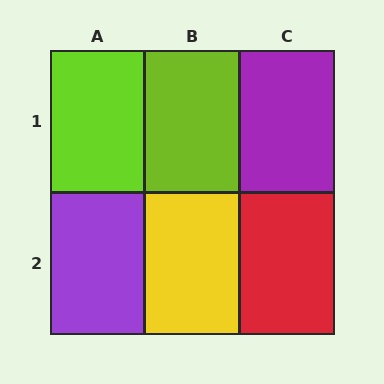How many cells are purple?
2 cells are purple.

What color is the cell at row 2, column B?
Yellow.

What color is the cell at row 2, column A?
Purple.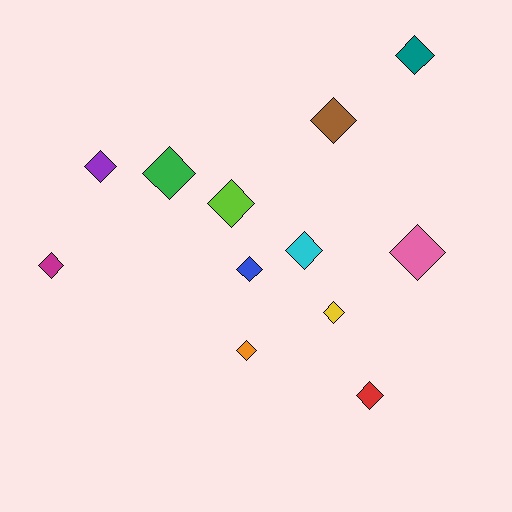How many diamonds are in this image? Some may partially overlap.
There are 12 diamonds.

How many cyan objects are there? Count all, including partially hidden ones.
There is 1 cyan object.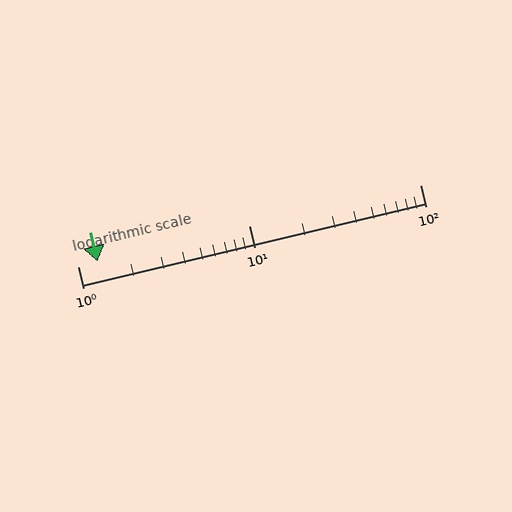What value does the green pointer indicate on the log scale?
The pointer indicates approximately 1.3.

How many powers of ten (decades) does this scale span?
The scale spans 2 decades, from 1 to 100.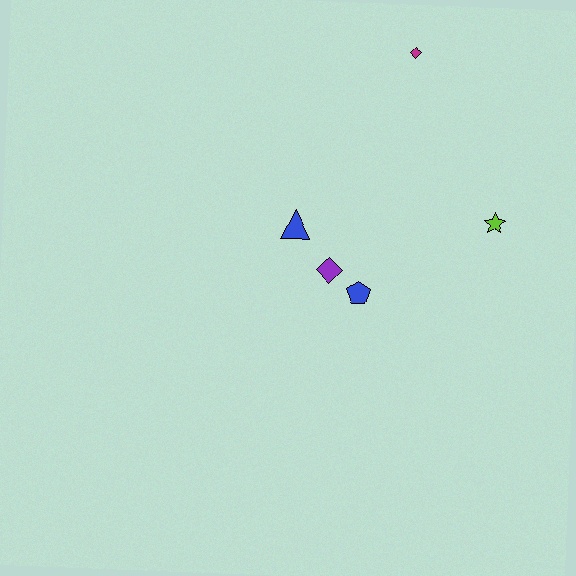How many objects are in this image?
There are 5 objects.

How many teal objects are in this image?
There are no teal objects.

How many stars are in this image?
There is 1 star.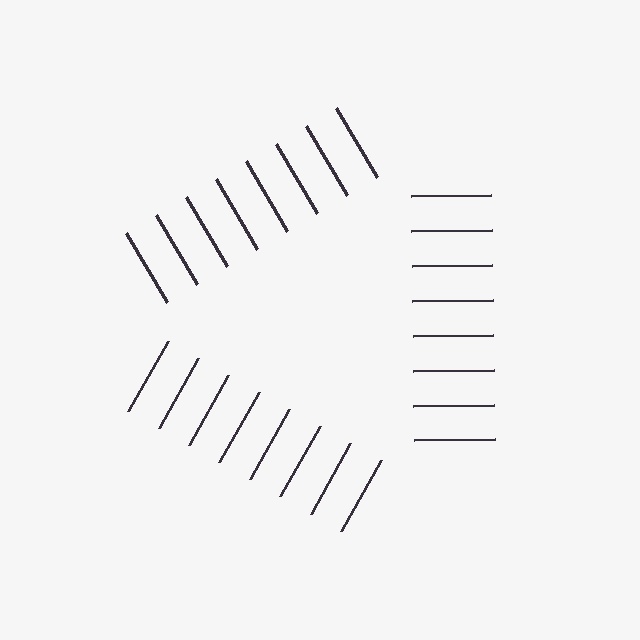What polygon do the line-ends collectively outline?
An illusory triangle — the line segments terminate on its edges but no continuous stroke is drawn.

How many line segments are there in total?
24 — 8 along each of the 3 edges.